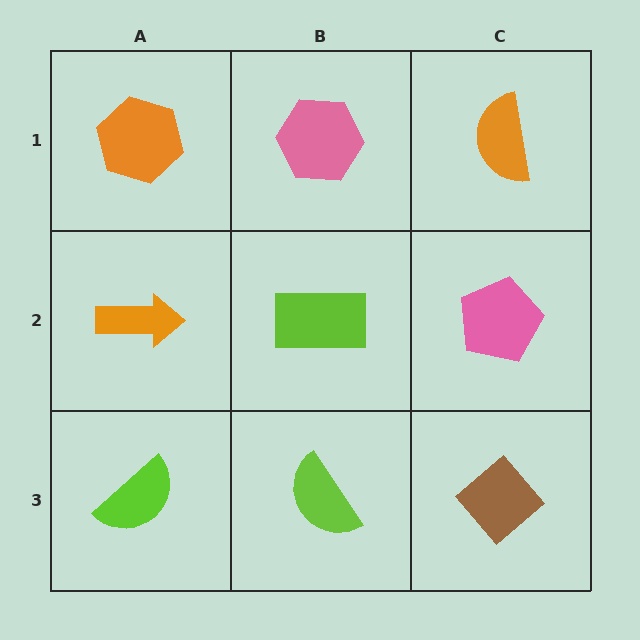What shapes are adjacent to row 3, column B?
A lime rectangle (row 2, column B), a lime semicircle (row 3, column A), a brown diamond (row 3, column C).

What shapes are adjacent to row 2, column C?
An orange semicircle (row 1, column C), a brown diamond (row 3, column C), a lime rectangle (row 2, column B).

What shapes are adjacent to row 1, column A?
An orange arrow (row 2, column A), a pink hexagon (row 1, column B).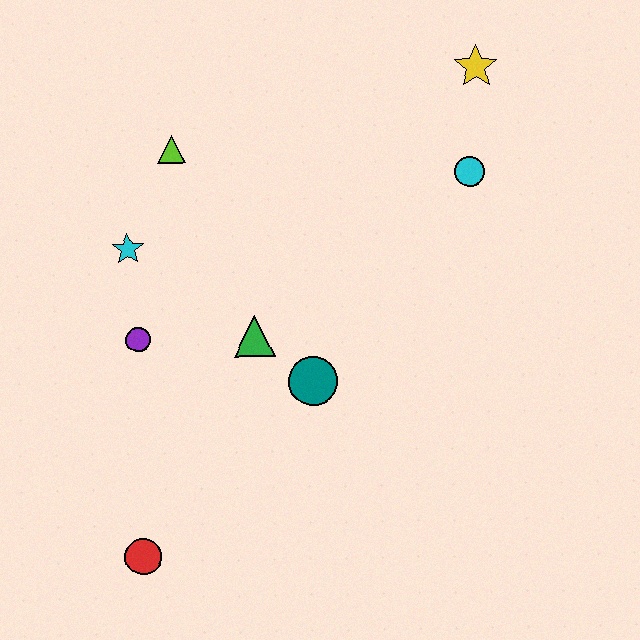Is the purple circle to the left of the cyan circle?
Yes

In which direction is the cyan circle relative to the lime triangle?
The cyan circle is to the right of the lime triangle.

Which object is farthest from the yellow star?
The red circle is farthest from the yellow star.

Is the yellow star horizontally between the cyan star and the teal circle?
No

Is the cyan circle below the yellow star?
Yes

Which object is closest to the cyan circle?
The yellow star is closest to the cyan circle.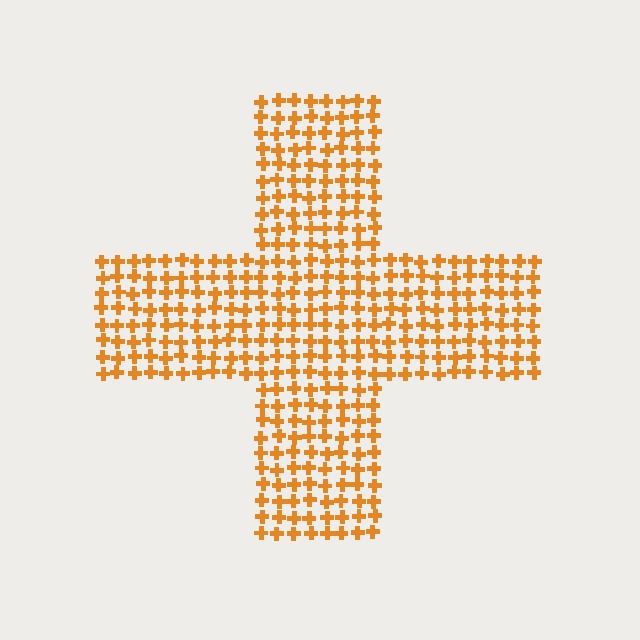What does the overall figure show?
The overall figure shows a cross.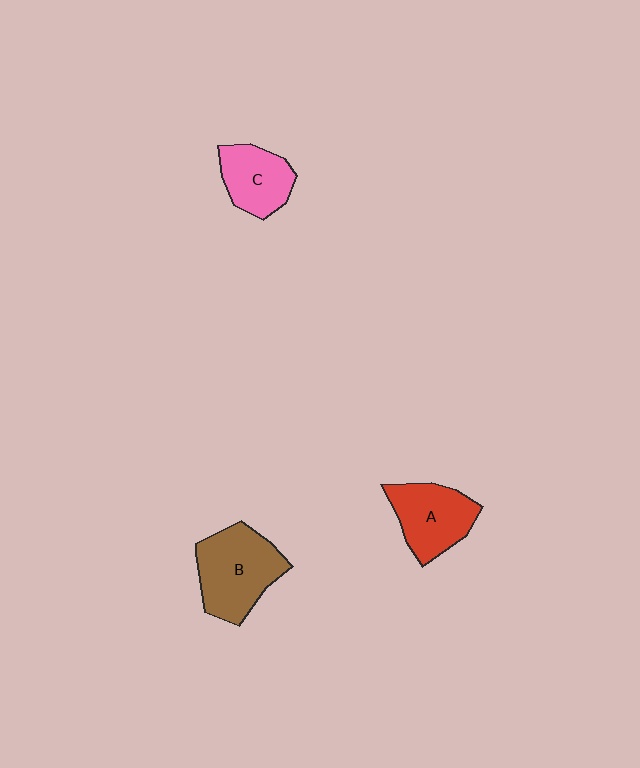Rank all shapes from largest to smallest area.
From largest to smallest: B (brown), A (red), C (pink).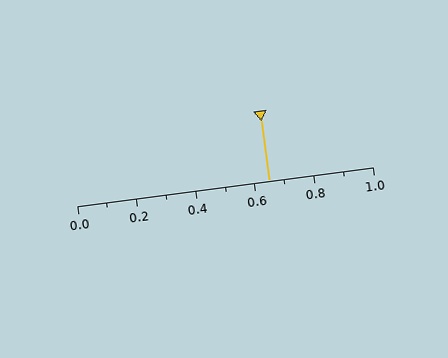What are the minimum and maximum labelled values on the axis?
The axis runs from 0.0 to 1.0.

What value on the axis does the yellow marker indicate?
The marker indicates approximately 0.65.